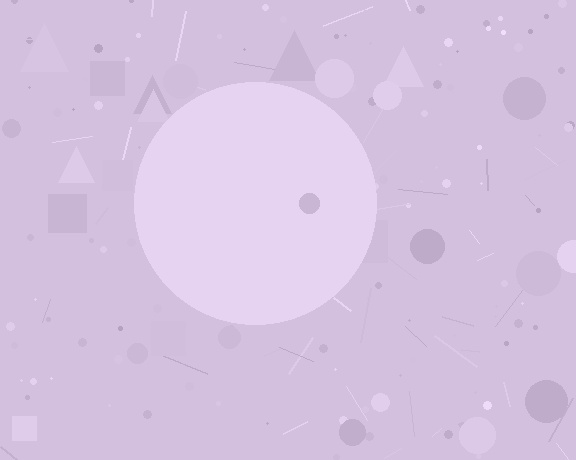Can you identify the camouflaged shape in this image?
The camouflaged shape is a circle.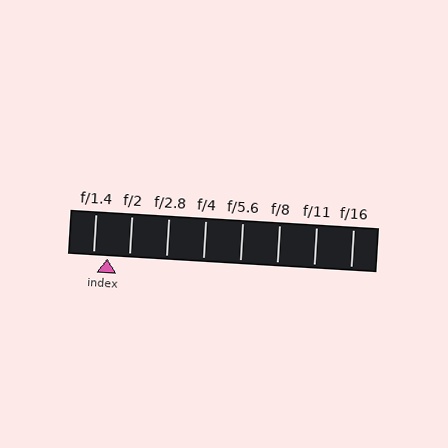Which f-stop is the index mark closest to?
The index mark is closest to f/1.4.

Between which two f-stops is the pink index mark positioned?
The index mark is between f/1.4 and f/2.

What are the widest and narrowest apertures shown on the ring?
The widest aperture shown is f/1.4 and the narrowest is f/16.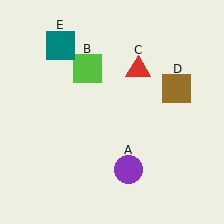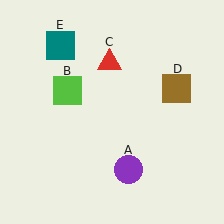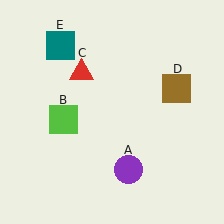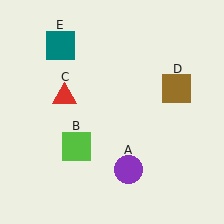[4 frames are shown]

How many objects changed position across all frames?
2 objects changed position: lime square (object B), red triangle (object C).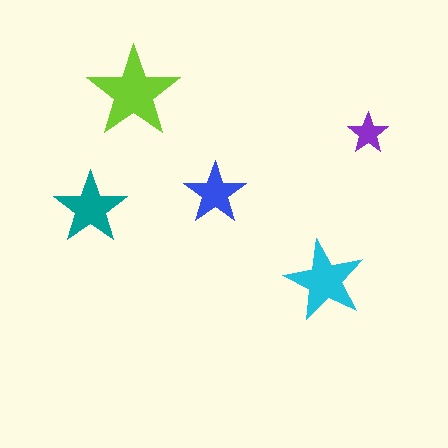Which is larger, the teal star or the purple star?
The teal one.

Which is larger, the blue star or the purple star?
The blue one.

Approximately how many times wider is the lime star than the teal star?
About 1.5 times wider.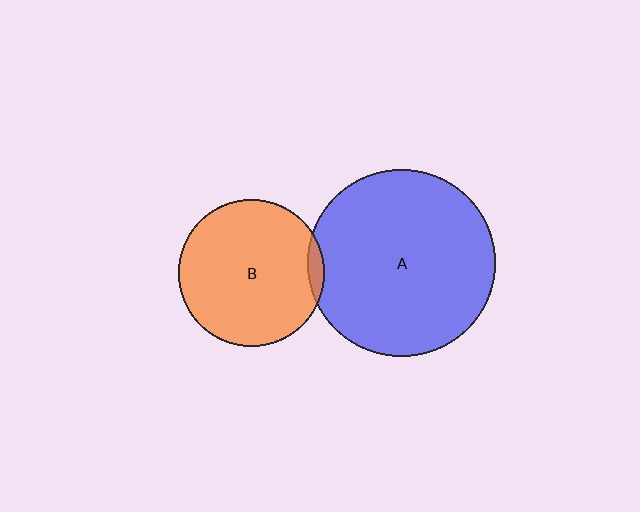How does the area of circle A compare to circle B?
Approximately 1.6 times.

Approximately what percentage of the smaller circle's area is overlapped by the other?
Approximately 5%.